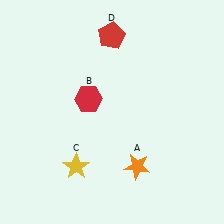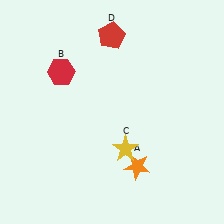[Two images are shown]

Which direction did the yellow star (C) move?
The yellow star (C) moved right.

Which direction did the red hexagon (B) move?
The red hexagon (B) moved left.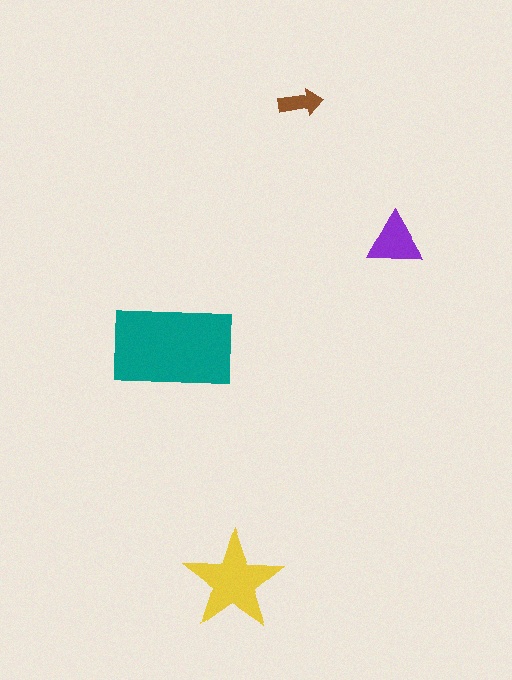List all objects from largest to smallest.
The teal rectangle, the yellow star, the purple triangle, the brown arrow.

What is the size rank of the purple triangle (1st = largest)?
3rd.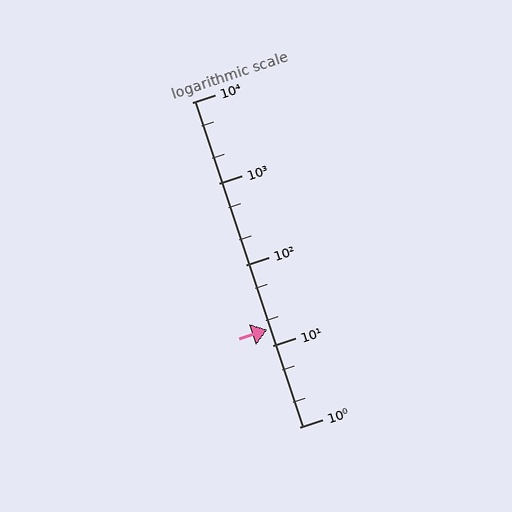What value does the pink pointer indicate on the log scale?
The pointer indicates approximately 16.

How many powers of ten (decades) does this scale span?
The scale spans 4 decades, from 1 to 10000.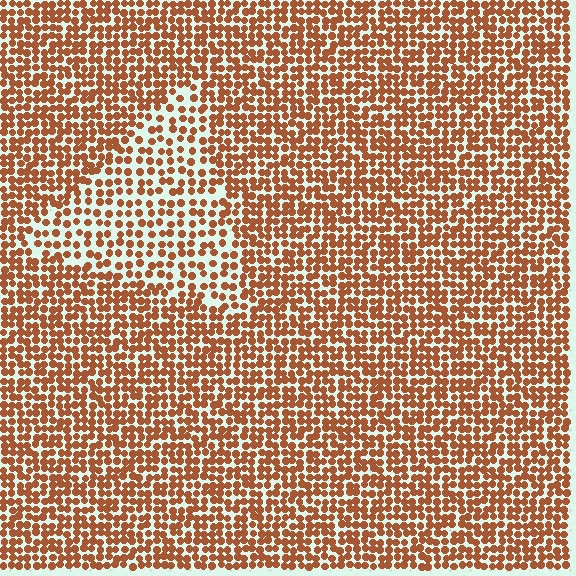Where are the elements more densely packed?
The elements are more densely packed outside the triangle boundary.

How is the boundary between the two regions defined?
The boundary is defined by a change in element density (approximately 1.7x ratio). All elements are the same color, size, and shape.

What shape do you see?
I see a triangle.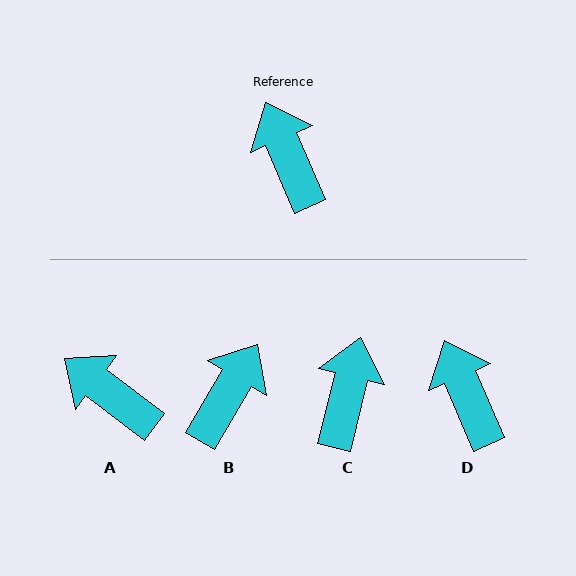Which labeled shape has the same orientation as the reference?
D.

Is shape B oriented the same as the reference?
No, it is off by about 54 degrees.